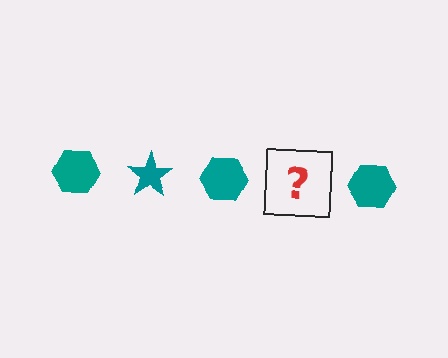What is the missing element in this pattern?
The missing element is a teal star.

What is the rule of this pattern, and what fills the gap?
The rule is that the pattern cycles through hexagon, star shapes in teal. The gap should be filled with a teal star.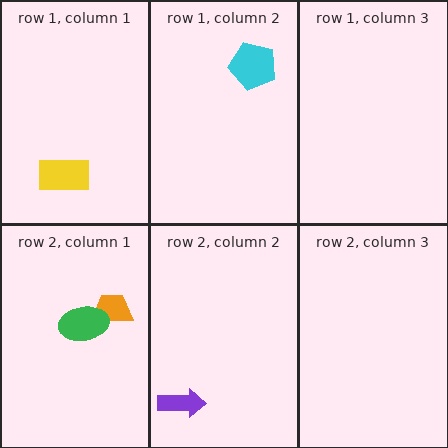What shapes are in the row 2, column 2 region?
The purple arrow.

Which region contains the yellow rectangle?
The row 1, column 1 region.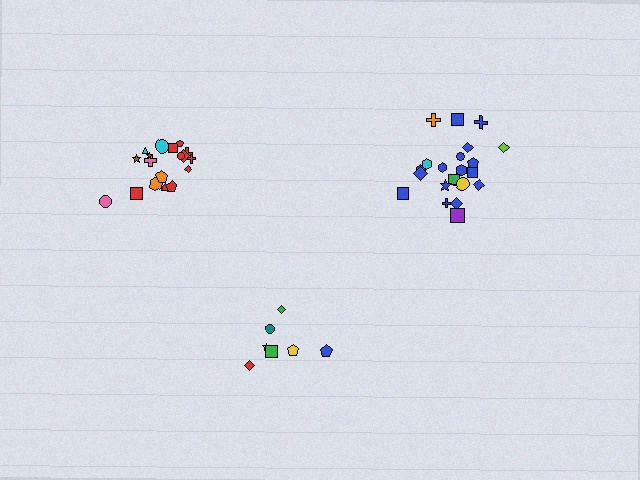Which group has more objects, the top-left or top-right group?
The top-right group.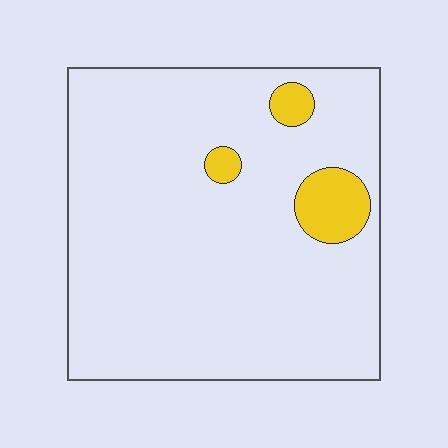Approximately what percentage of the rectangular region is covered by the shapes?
Approximately 5%.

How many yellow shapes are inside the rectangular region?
3.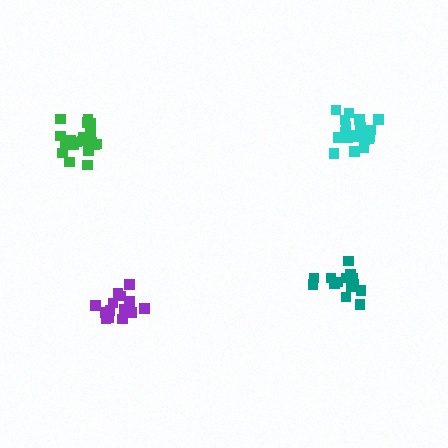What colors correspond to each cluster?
The clusters are colored: purple, cyan, green, teal.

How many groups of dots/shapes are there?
There are 4 groups.